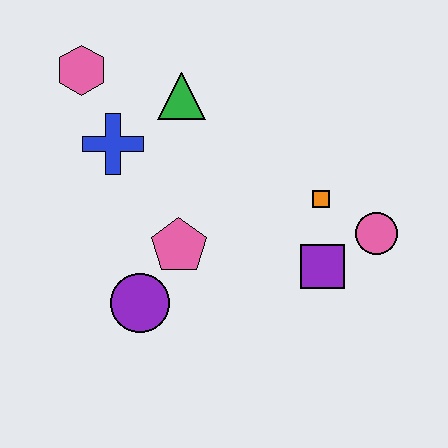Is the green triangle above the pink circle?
Yes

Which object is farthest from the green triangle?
The pink circle is farthest from the green triangle.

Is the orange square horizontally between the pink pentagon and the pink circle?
Yes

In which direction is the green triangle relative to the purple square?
The green triangle is above the purple square.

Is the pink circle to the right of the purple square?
Yes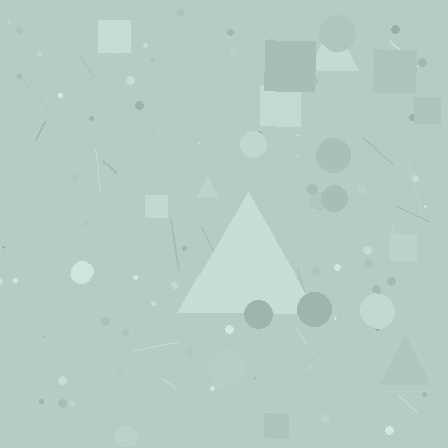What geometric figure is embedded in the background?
A triangle is embedded in the background.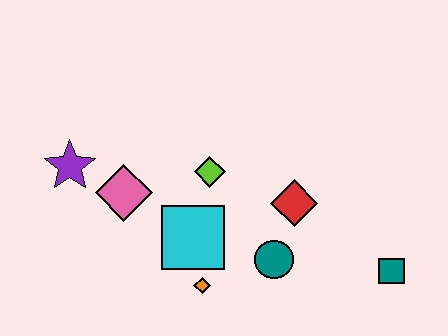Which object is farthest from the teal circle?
The purple star is farthest from the teal circle.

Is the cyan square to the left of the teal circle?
Yes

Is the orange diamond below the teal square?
Yes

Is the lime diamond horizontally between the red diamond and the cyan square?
Yes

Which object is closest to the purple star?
The pink diamond is closest to the purple star.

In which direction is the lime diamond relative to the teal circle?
The lime diamond is above the teal circle.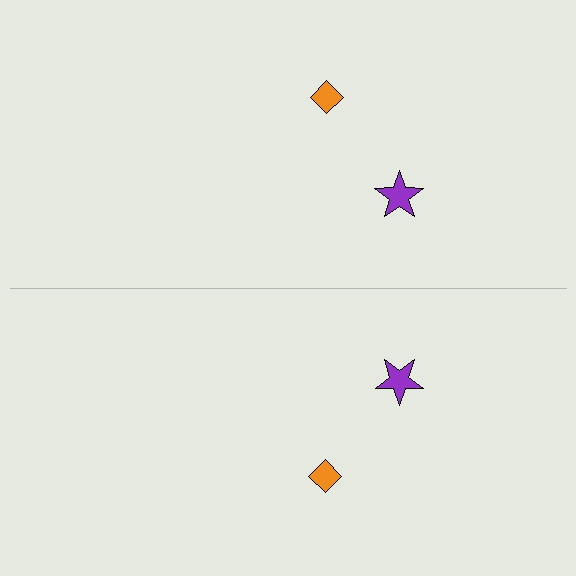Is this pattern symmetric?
Yes, this pattern has bilateral (reflection) symmetry.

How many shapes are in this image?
There are 4 shapes in this image.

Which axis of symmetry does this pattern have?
The pattern has a horizontal axis of symmetry running through the center of the image.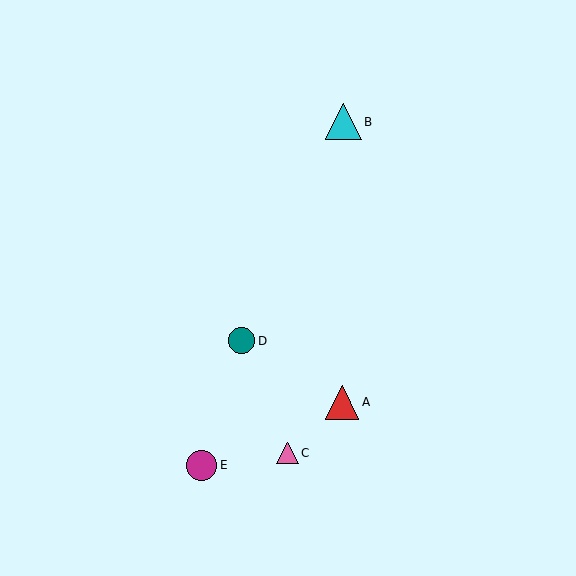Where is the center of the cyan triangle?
The center of the cyan triangle is at (344, 122).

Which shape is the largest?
The cyan triangle (labeled B) is the largest.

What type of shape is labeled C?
Shape C is a pink triangle.